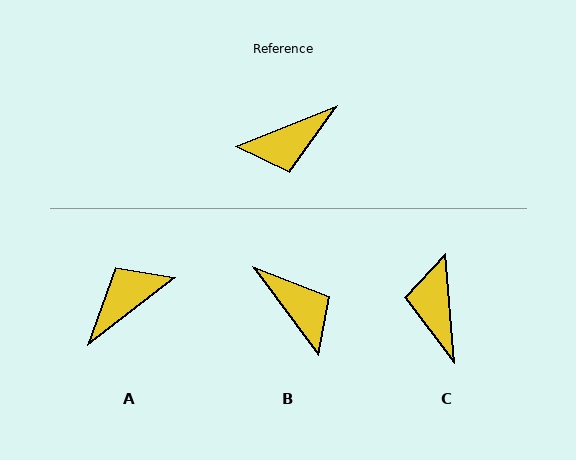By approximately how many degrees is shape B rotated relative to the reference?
Approximately 105 degrees counter-clockwise.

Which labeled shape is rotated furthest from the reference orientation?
A, about 164 degrees away.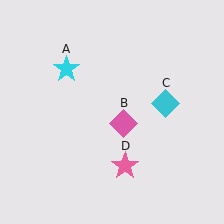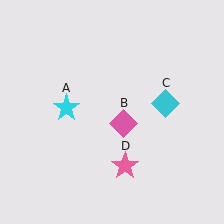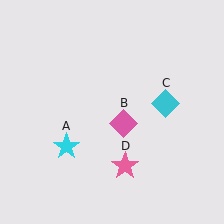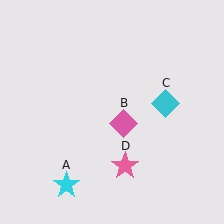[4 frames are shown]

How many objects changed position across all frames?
1 object changed position: cyan star (object A).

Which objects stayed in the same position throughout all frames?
Pink diamond (object B) and cyan diamond (object C) and pink star (object D) remained stationary.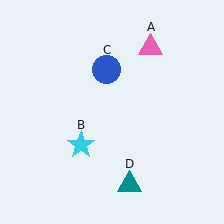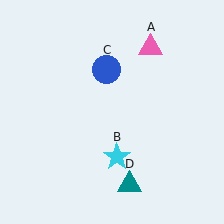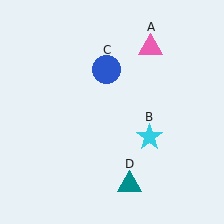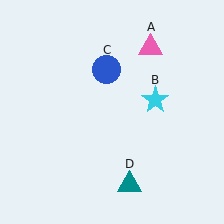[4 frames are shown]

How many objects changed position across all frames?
1 object changed position: cyan star (object B).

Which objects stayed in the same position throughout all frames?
Pink triangle (object A) and blue circle (object C) and teal triangle (object D) remained stationary.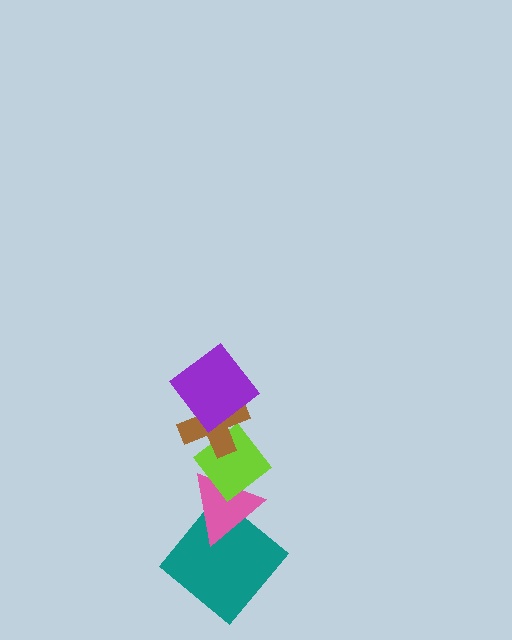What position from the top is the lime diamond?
The lime diamond is 3rd from the top.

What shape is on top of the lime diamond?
The brown cross is on top of the lime diamond.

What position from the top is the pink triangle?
The pink triangle is 4th from the top.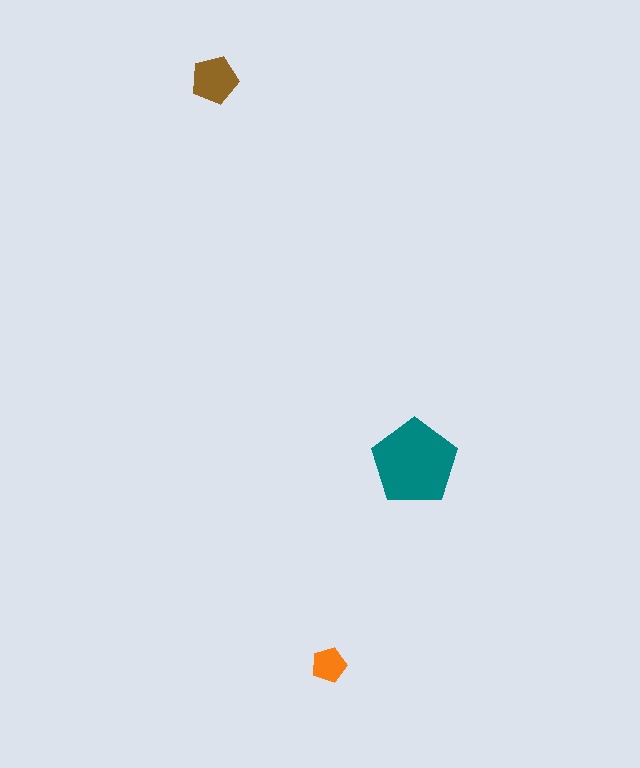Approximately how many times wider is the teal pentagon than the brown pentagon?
About 2 times wider.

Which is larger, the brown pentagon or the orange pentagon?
The brown one.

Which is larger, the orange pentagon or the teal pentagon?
The teal one.